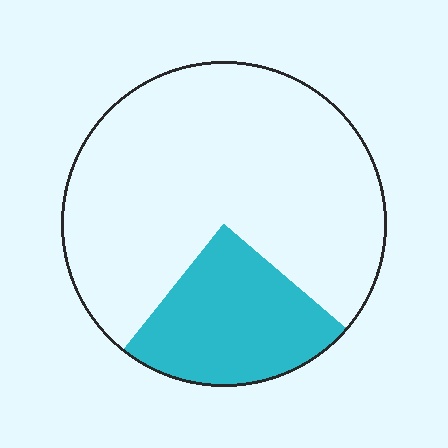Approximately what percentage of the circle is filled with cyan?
Approximately 25%.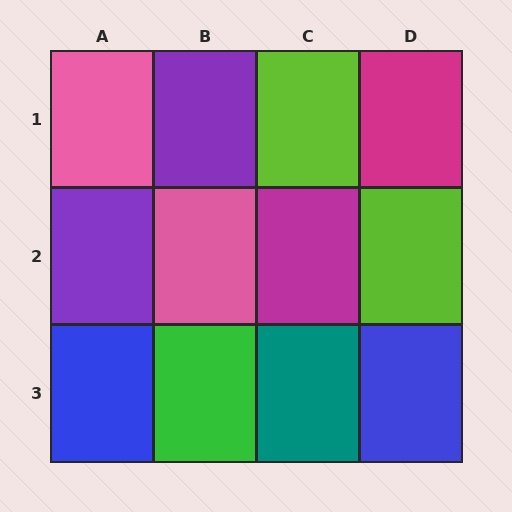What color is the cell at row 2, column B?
Pink.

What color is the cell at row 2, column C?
Magenta.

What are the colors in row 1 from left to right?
Pink, purple, lime, magenta.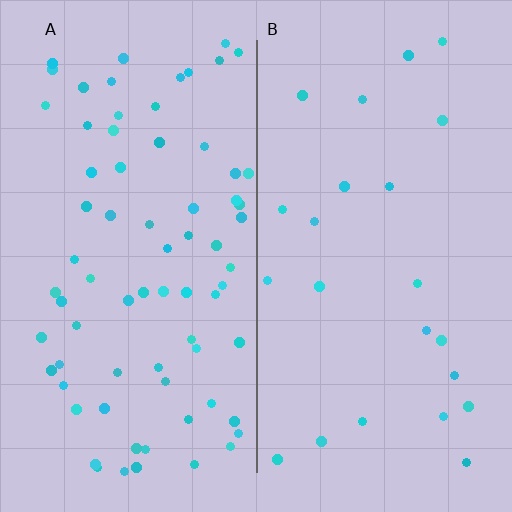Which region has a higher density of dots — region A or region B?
A (the left).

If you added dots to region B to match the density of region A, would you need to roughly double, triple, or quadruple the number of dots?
Approximately triple.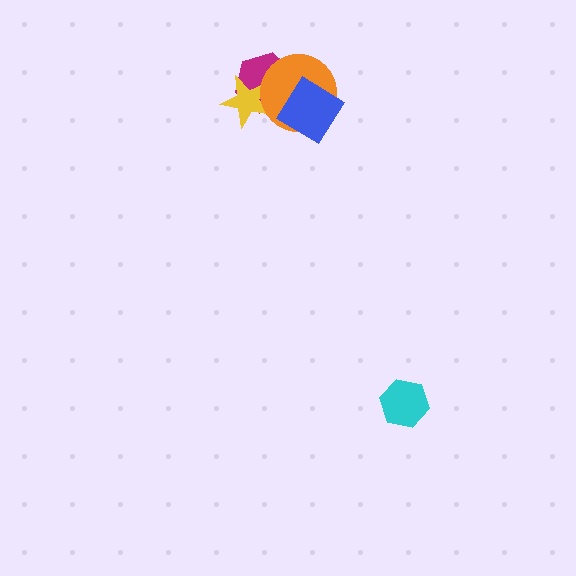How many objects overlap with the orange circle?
3 objects overlap with the orange circle.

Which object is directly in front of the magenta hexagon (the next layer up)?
The yellow star is directly in front of the magenta hexagon.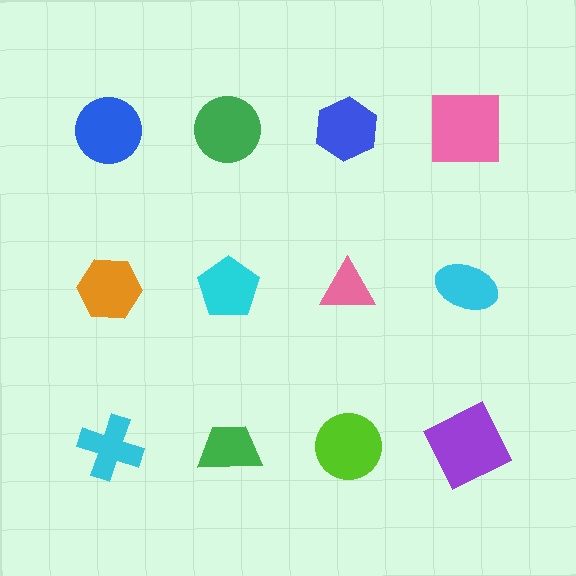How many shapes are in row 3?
4 shapes.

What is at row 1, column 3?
A blue hexagon.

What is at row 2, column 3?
A pink triangle.